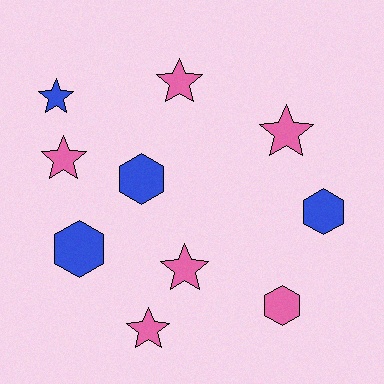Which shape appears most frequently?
Star, with 6 objects.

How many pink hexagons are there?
There is 1 pink hexagon.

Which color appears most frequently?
Pink, with 6 objects.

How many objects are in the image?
There are 10 objects.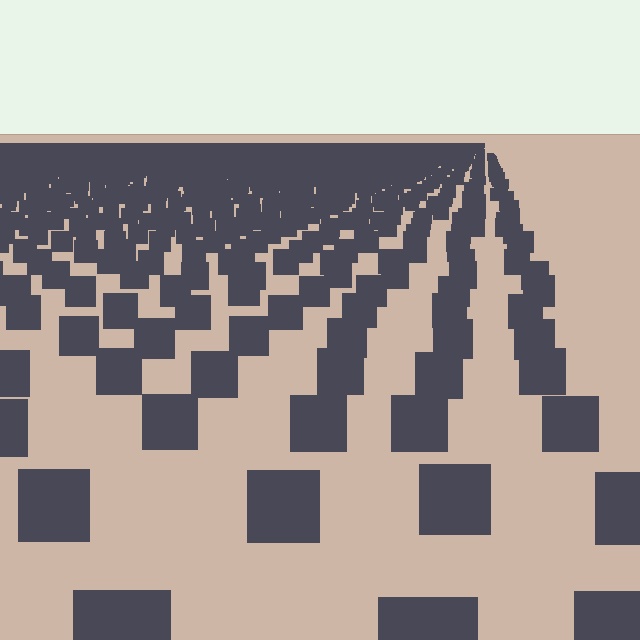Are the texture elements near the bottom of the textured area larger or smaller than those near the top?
Larger. Near the bottom, elements are closer to the viewer and appear at a bigger on-screen size.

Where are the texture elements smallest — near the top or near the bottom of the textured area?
Near the top.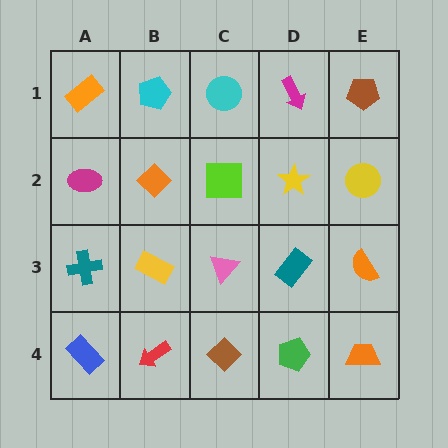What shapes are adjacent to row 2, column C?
A cyan circle (row 1, column C), a pink triangle (row 3, column C), an orange diamond (row 2, column B), a yellow star (row 2, column D).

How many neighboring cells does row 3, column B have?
4.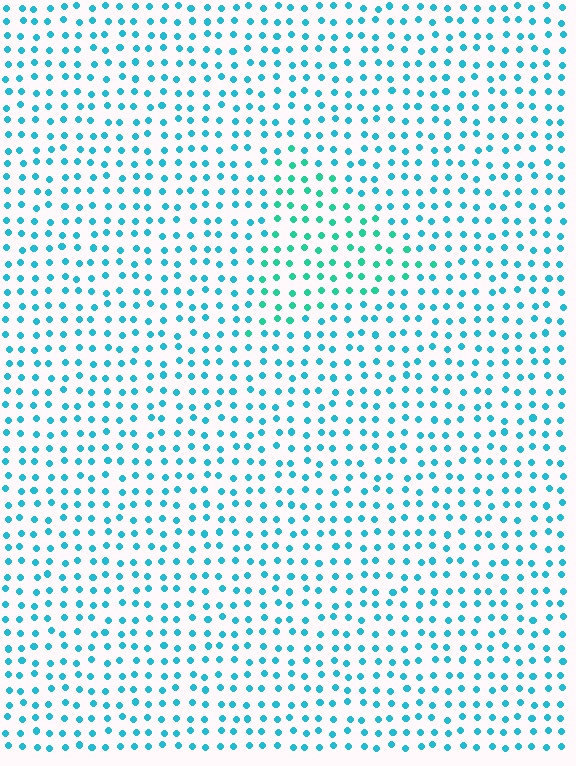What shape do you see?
I see a triangle.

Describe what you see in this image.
The image is filled with small cyan elements in a uniform arrangement. A triangle-shaped region is visible where the elements are tinted to a slightly different hue, forming a subtle color boundary.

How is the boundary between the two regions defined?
The boundary is defined purely by a slight shift in hue (about 27 degrees). Spacing, size, and orientation are identical on both sides.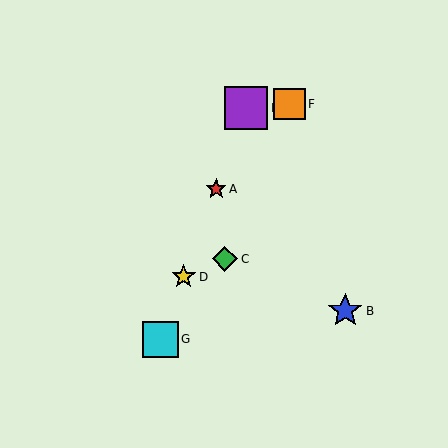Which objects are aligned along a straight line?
Objects A, D, E, G are aligned along a straight line.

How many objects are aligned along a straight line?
4 objects (A, D, E, G) are aligned along a straight line.